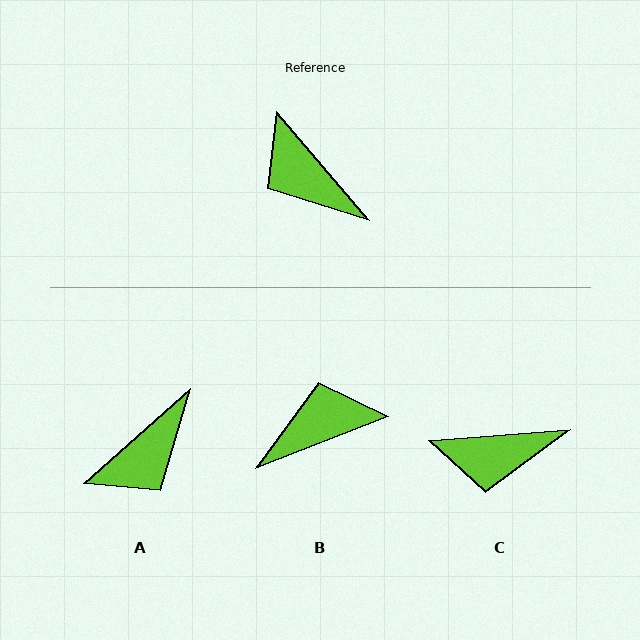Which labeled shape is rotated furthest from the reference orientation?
B, about 109 degrees away.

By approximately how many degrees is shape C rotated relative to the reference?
Approximately 54 degrees counter-clockwise.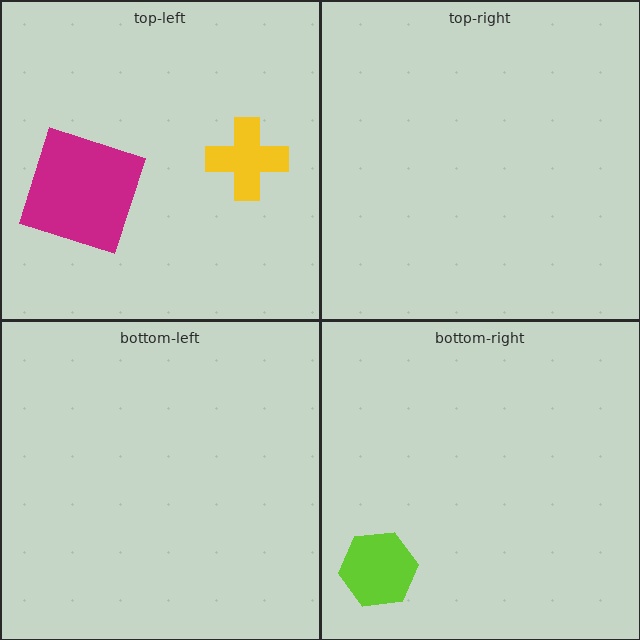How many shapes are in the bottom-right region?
1.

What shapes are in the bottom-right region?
The lime hexagon.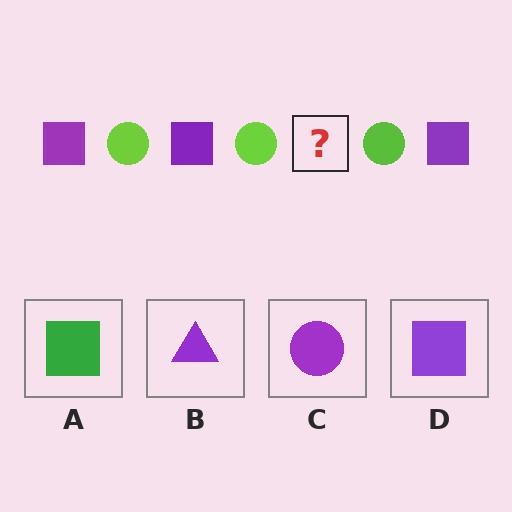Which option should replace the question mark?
Option D.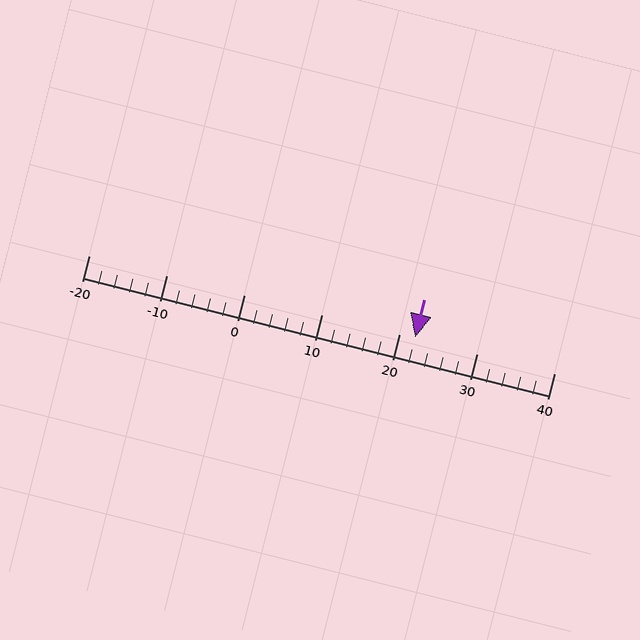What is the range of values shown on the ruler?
The ruler shows values from -20 to 40.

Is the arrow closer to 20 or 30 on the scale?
The arrow is closer to 20.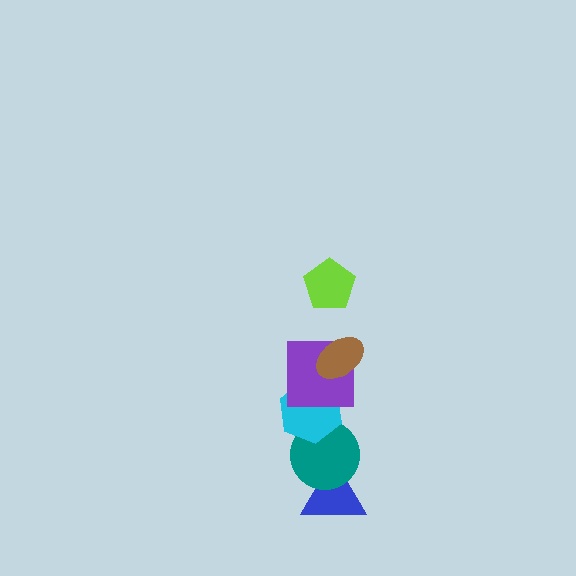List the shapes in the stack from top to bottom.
From top to bottom: the lime pentagon, the brown ellipse, the purple square, the cyan hexagon, the teal circle, the blue triangle.